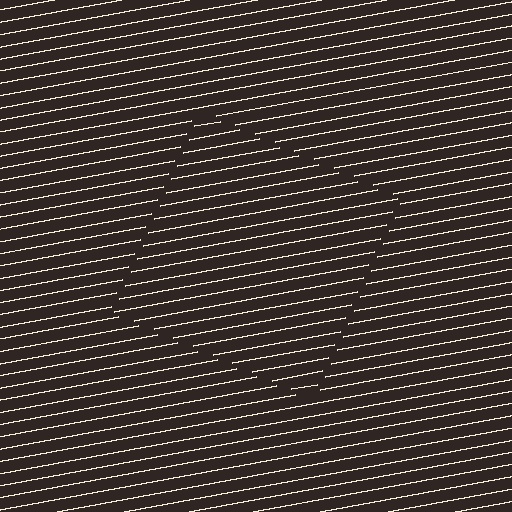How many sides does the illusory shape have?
4 sides — the line-ends trace a square.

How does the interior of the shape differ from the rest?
The interior of the shape contains the same grating, shifted by half a period — the contour is defined by the phase discontinuity where line-ends from the inner and outer gratings abut.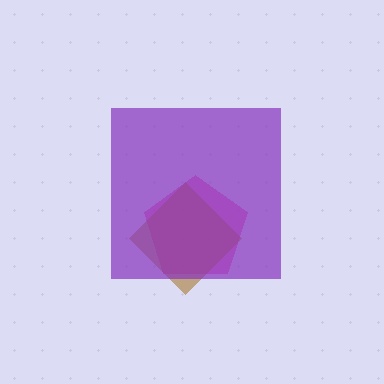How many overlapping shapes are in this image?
There are 3 overlapping shapes in the image.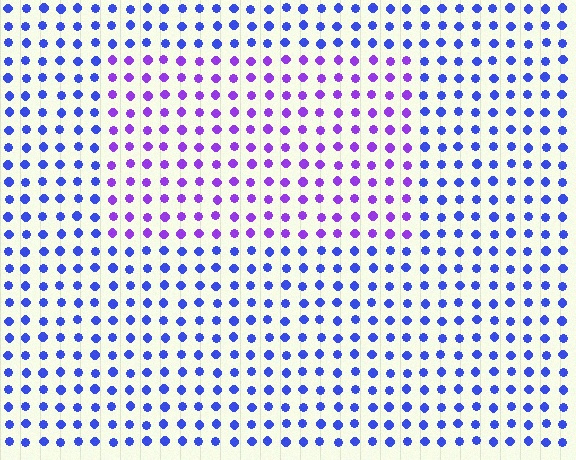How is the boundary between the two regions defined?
The boundary is defined purely by a slight shift in hue (about 40 degrees). Spacing, size, and orientation are identical on both sides.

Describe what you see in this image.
The image is filled with small blue elements in a uniform arrangement. A rectangle-shaped region is visible where the elements are tinted to a slightly different hue, forming a subtle color boundary.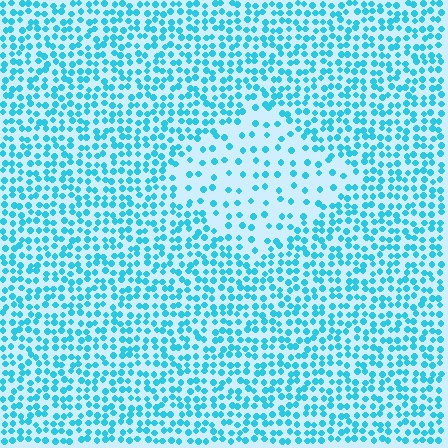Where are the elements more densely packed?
The elements are more densely packed outside the diamond boundary.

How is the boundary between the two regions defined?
The boundary is defined by a change in element density (approximately 2.4x ratio). All elements are the same color, size, and shape.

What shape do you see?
I see a diamond.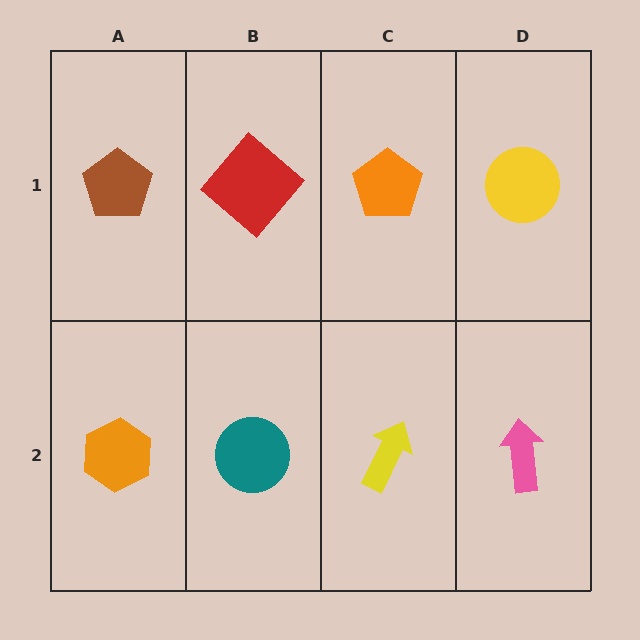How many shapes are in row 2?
4 shapes.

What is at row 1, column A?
A brown pentagon.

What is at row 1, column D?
A yellow circle.